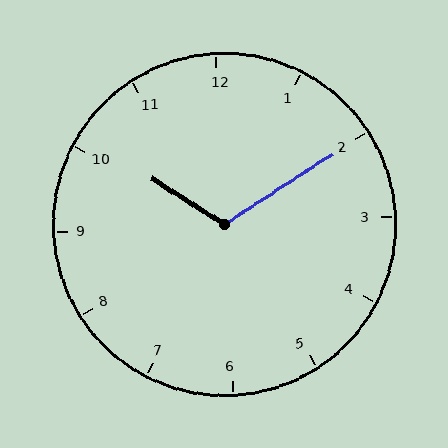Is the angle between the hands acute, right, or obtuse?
It is obtuse.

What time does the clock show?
10:10.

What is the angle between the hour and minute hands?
Approximately 115 degrees.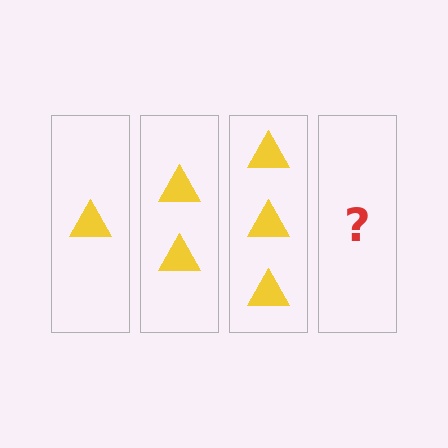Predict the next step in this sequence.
The next step is 4 triangles.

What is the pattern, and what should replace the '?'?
The pattern is that each step adds one more triangle. The '?' should be 4 triangles.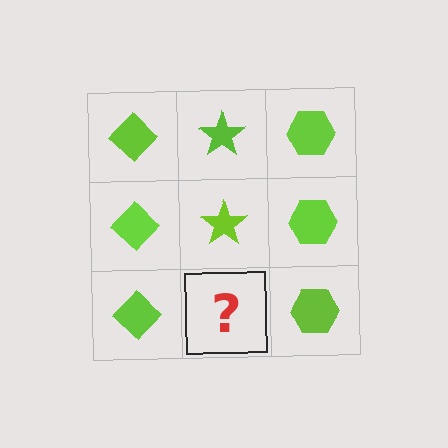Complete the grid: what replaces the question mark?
The question mark should be replaced with a lime star.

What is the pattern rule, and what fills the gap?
The rule is that each column has a consistent shape. The gap should be filled with a lime star.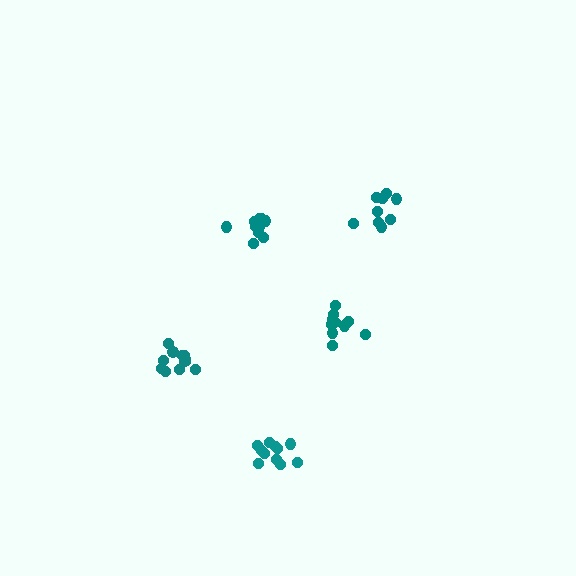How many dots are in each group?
Group 1: 11 dots, Group 2: 9 dots, Group 3: 12 dots, Group 4: 10 dots, Group 5: 11 dots (53 total).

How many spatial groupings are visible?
There are 5 spatial groupings.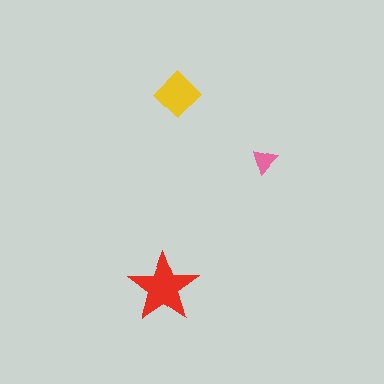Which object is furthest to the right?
The pink triangle is rightmost.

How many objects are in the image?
There are 3 objects in the image.